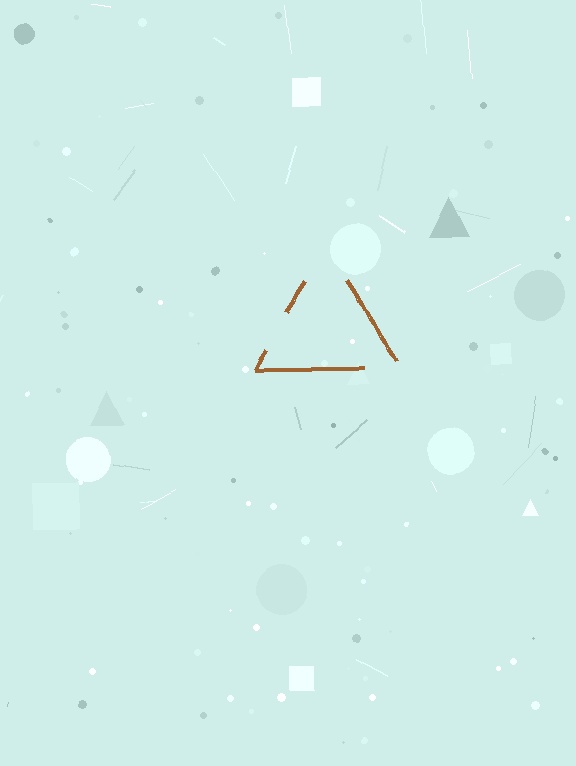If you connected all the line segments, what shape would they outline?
They would outline a triangle.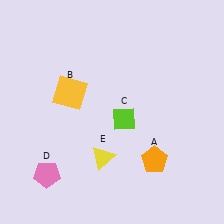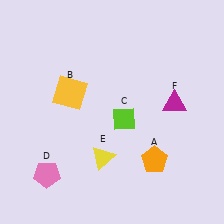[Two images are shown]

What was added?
A magenta triangle (F) was added in Image 2.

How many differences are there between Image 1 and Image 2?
There is 1 difference between the two images.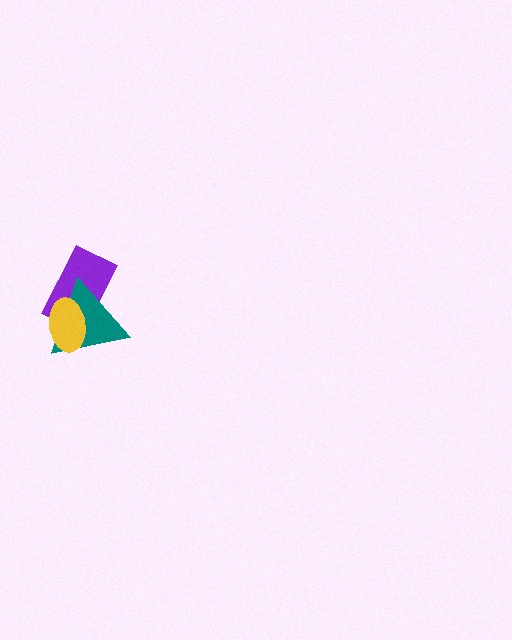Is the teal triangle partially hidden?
Yes, it is partially covered by another shape.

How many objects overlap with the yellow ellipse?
2 objects overlap with the yellow ellipse.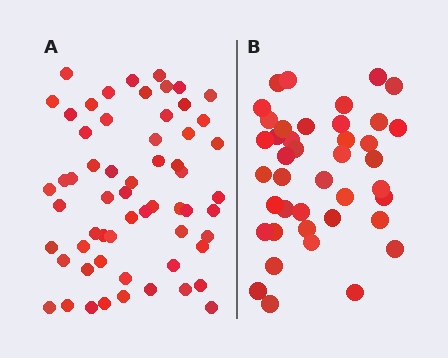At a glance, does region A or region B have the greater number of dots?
Region A (the left region) has more dots.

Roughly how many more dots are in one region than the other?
Region A has approximately 20 more dots than region B.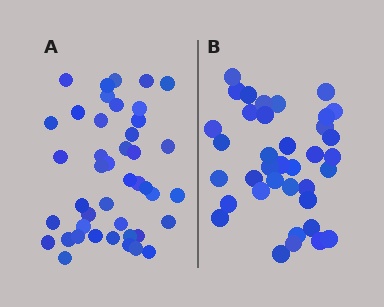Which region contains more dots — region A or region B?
Region A (the left region) has more dots.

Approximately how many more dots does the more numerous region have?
Region A has about 6 more dots than region B.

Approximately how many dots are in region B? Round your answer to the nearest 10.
About 40 dots. (The exact count is 37, which rounds to 40.)